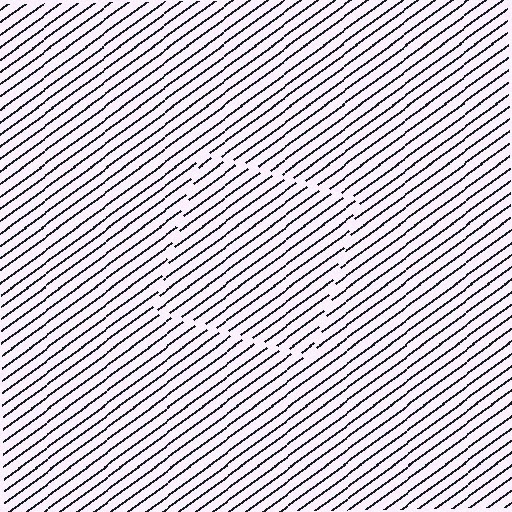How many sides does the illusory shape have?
4 sides — the line-ends trace a square.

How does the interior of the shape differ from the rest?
The interior of the shape contains the same grating, shifted by half a period — the contour is defined by the phase discontinuity where line-ends from the inner and outer gratings abut.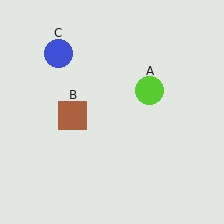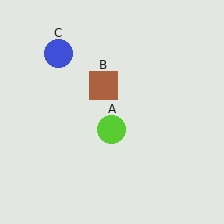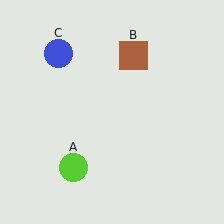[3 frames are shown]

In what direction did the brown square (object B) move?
The brown square (object B) moved up and to the right.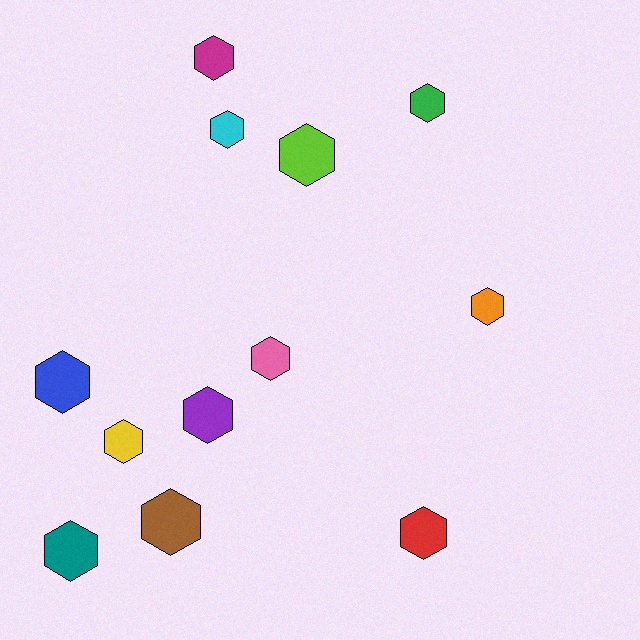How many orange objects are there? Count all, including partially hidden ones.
There is 1 orange object.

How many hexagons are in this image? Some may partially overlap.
There are 12 hexagons.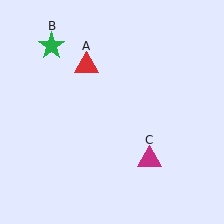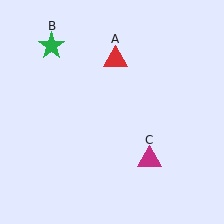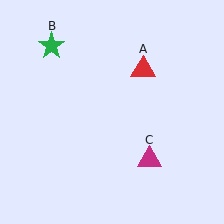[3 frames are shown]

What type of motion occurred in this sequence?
The red triangle (object A) rotated clockwise around the center of the scene.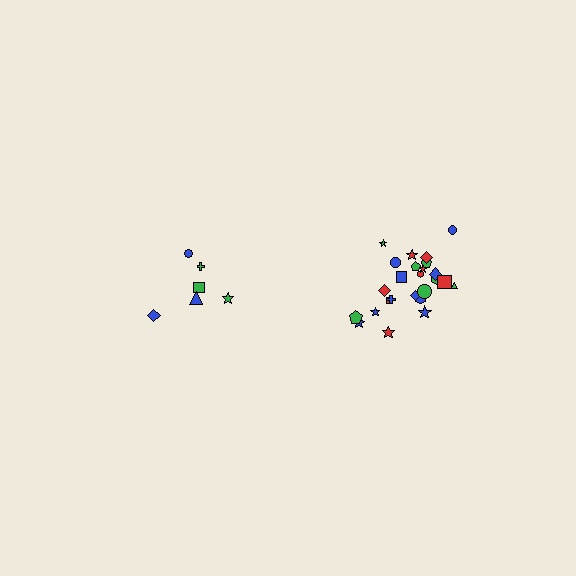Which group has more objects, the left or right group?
The right group.